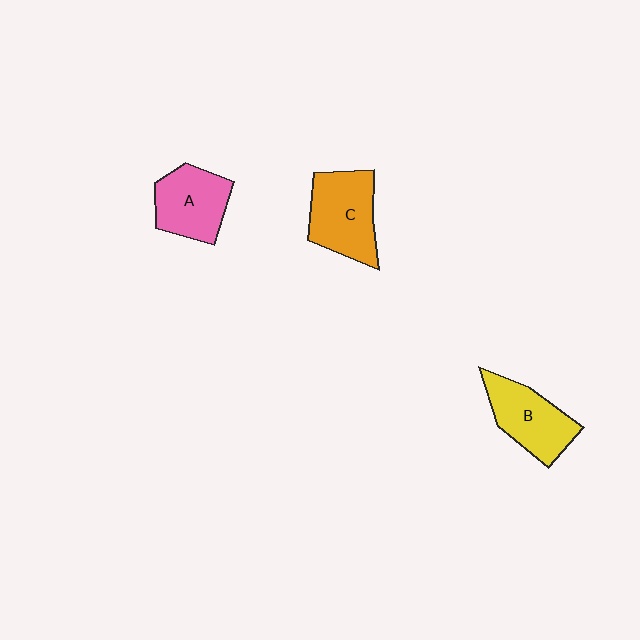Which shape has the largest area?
Shape C (orange).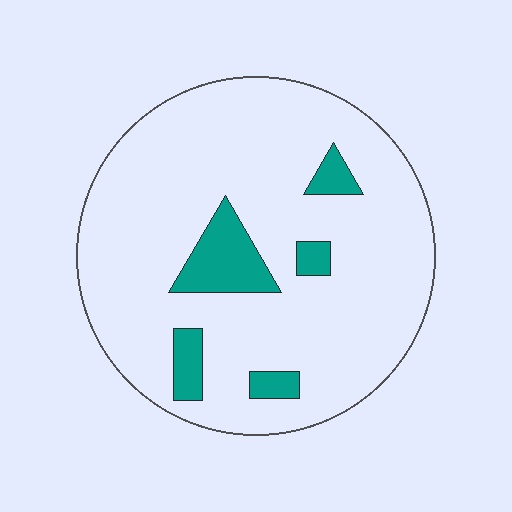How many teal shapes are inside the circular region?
5.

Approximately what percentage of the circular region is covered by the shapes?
Approximately 10%.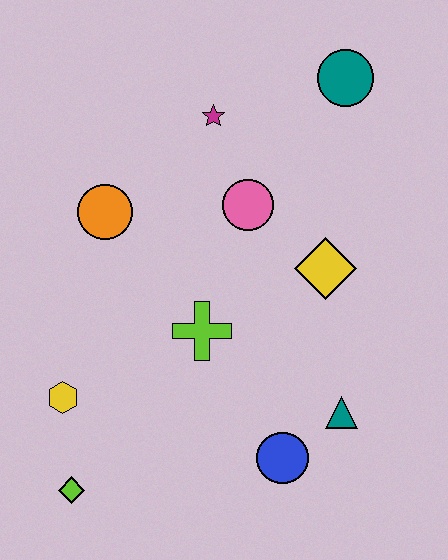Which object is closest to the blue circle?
The teal triangle is closest to the blue circle.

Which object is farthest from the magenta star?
The lime diamond is farthest from the magenta star.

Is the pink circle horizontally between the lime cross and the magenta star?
No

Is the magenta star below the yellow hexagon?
No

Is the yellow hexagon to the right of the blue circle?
No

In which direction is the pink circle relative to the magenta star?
The pink circle is below the magenta star.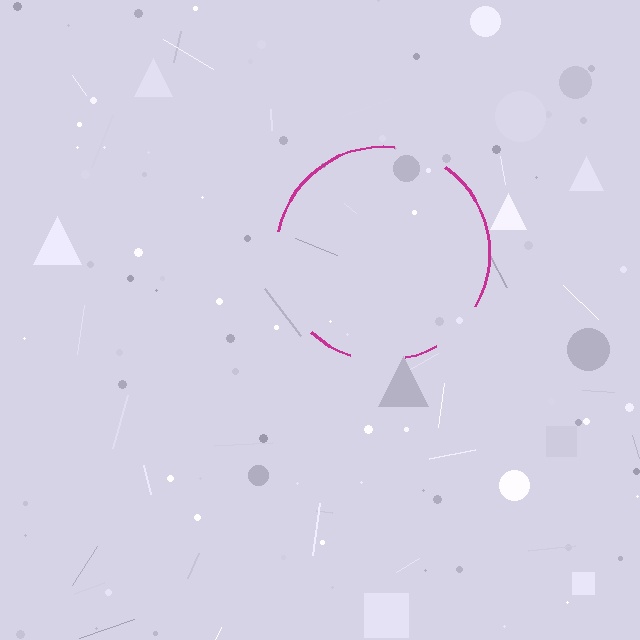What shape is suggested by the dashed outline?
The dashed outline suggests a circle.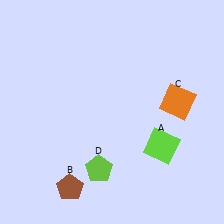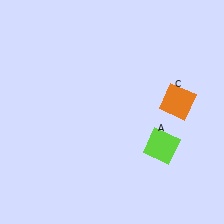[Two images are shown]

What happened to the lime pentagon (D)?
The lime pentagon (D) was removed in Image 2. It was in the bottom-left area of Image 1.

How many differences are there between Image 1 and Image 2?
There are 2 differences between the two images.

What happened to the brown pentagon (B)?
The brown pentagon (B) was removed in Image 2. It was in the bottom-left area of Image 1.